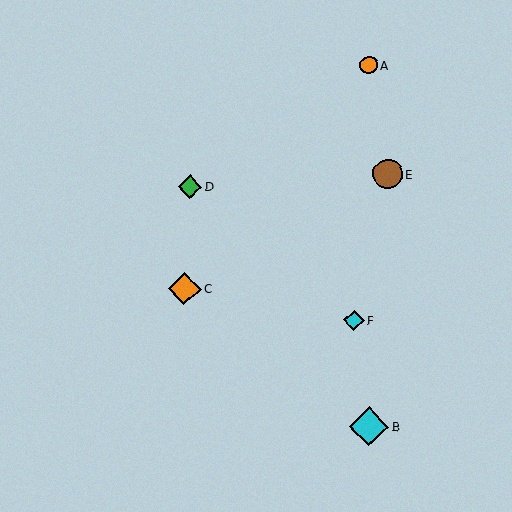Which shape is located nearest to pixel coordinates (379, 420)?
The cyan diamond (labeled B) at (369, 427) is nearest to that location.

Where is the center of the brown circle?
The center of the brown circle is at (388, 174).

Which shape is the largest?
The cyan diamond (labeled B) is the largest.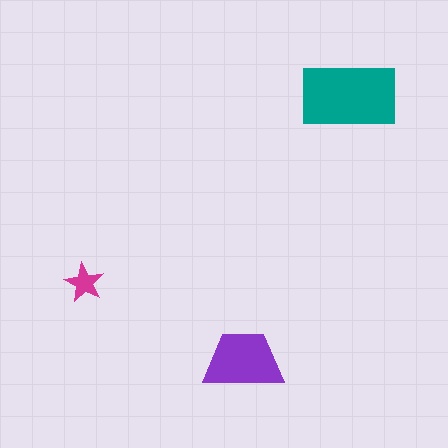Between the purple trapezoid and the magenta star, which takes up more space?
The purple trapezoid.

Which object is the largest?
The teal rectangle.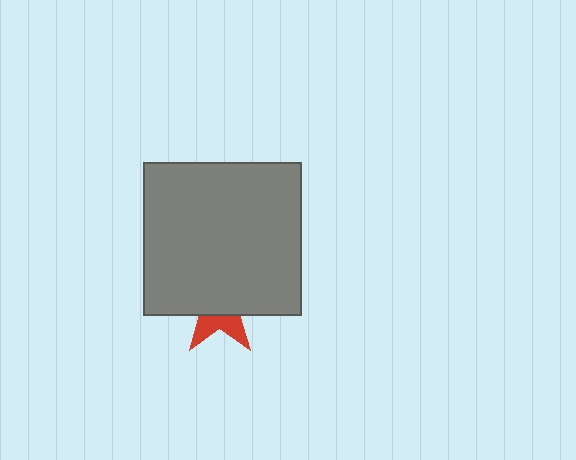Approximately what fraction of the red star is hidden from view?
Roughly 65% of the red star is hidden behind the gray rectangle.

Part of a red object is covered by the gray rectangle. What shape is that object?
It is a star.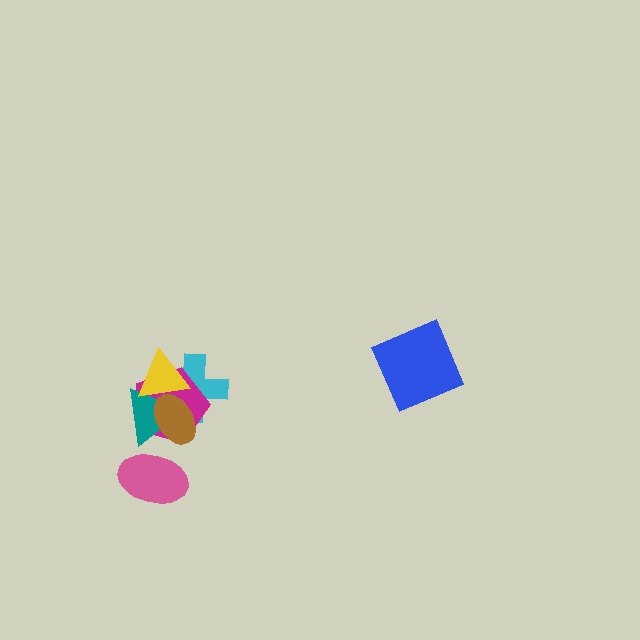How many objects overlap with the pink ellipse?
0 objects overlap with the pink ellipse.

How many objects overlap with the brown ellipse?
4 objects overlap with the brown ellipse.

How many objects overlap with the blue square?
0 objects overlap with the blue square.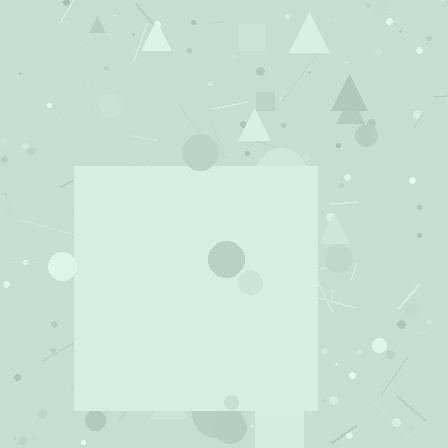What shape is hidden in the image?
A square is hidden in the image.